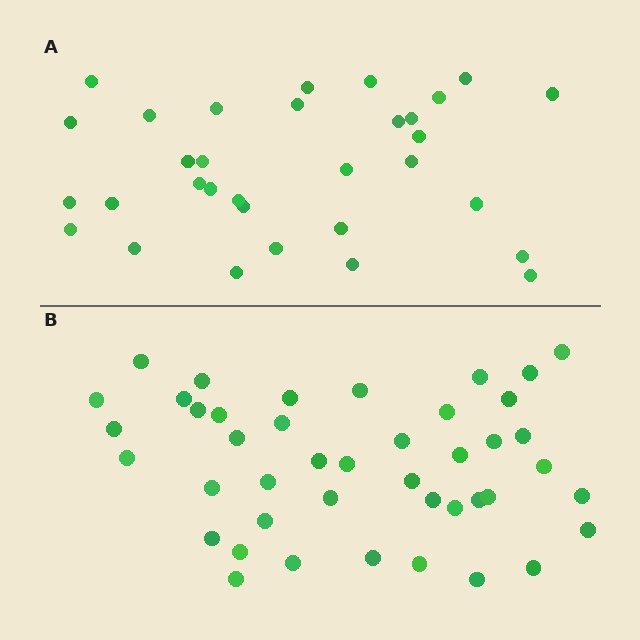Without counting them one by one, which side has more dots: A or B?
Region B (the bottom region) has more dots.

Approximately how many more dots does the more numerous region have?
Region B has roughly 12 or so more dots than region A.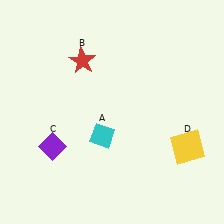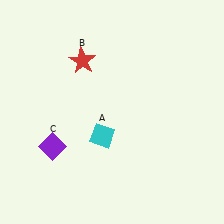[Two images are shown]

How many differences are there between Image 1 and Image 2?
There is 1 difference between the two images.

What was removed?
The yellow square (D) was removed in Image 2.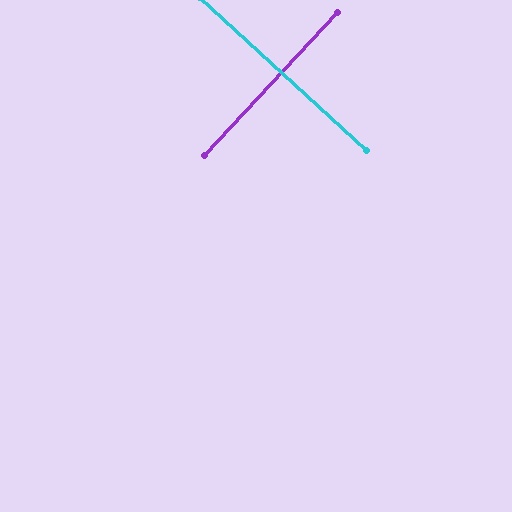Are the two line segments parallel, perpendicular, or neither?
Perpendicular — they meet at approximately 90°.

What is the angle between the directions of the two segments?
Approximately 90 degrees.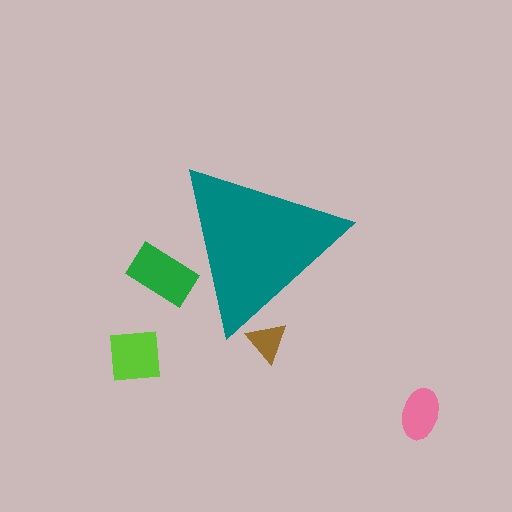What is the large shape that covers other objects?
A teal triangle.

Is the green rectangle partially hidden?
Yes, the green rectangle is partially hidden behind the teal triangle.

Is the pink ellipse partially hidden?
No, the pink ellipse is fully visible.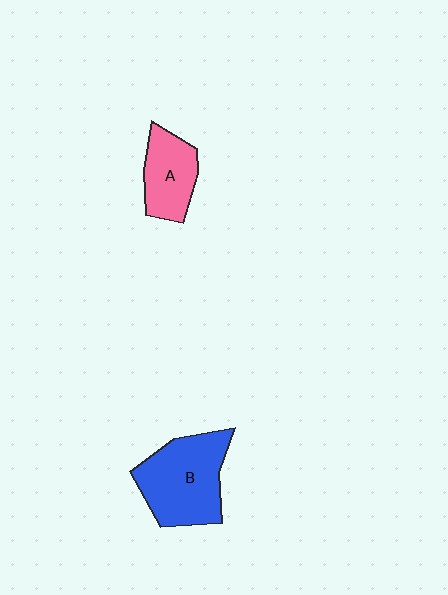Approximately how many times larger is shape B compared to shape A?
Approximately 1.6 times.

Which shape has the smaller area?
Shape A (pink).